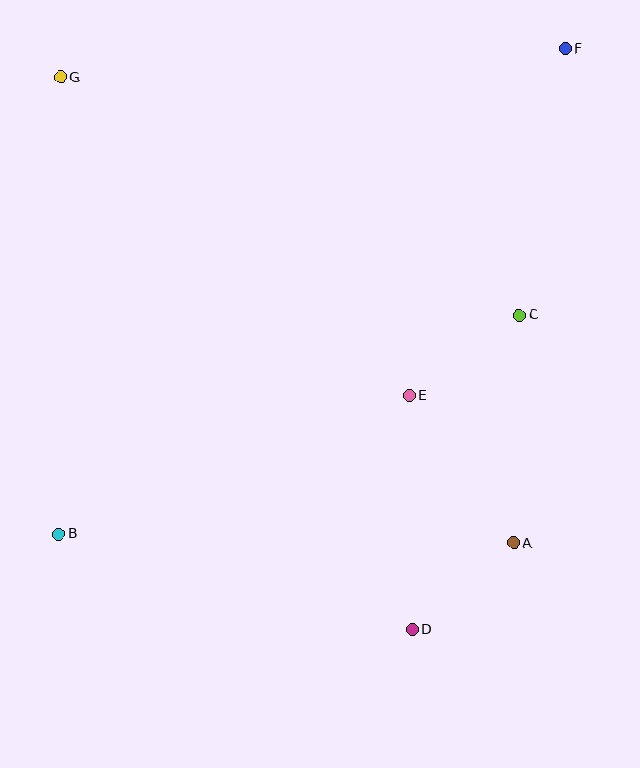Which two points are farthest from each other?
Points B and F are farthest from each other.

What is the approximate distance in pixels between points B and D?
The distance between B and D is approximately 367 pixels.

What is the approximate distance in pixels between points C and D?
The distance between C and D is approximately 332 pixels.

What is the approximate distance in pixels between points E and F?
The distance between E and F is approximately 380 pixels.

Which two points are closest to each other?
Points A and D are closest to each other.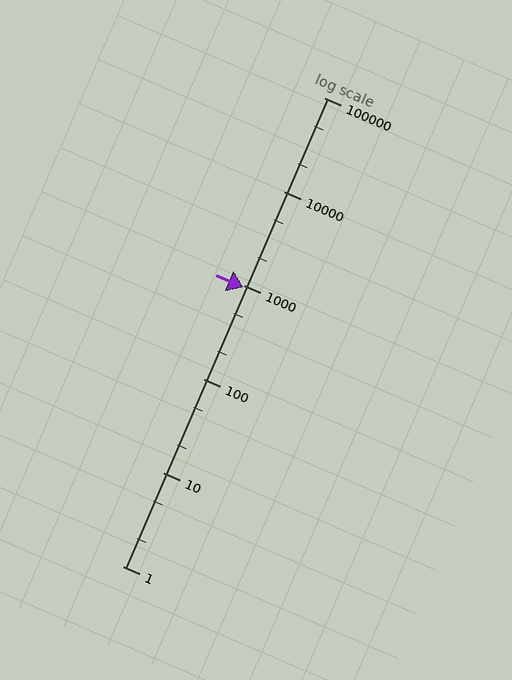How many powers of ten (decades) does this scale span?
The scale spans 5 decades, from 1 to 100000.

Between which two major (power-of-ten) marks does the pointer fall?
The pointer is between 100 and 1000.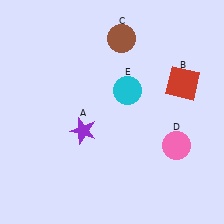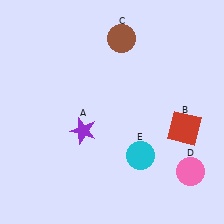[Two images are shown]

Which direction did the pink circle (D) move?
The pink circle (D) moved down.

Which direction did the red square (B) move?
The red square (B) moved down.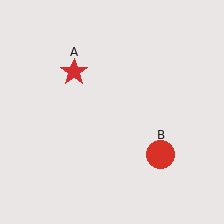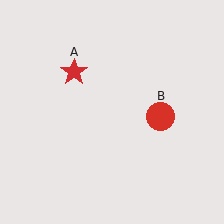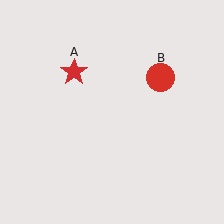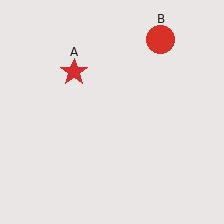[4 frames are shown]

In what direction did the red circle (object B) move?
The red circle (object B) moved up.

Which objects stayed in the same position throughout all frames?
Red star (object A) remained stationary.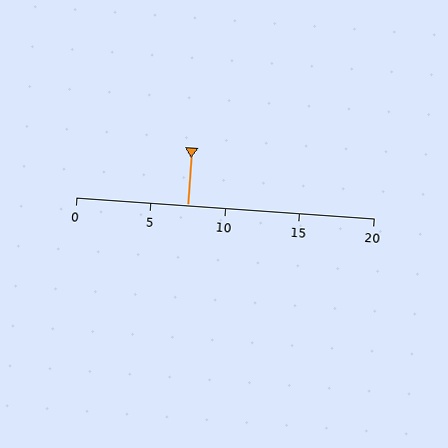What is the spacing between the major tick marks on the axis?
The major ticks are spaced 5 apart.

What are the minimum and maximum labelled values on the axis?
The axis runs from 0 to 20.